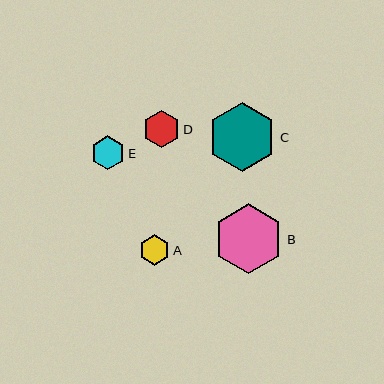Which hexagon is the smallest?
Hexagon A is the smallest with a size of approximately 30 pixels.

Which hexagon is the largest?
Hexagon B is the largest with a size of approximately 70 pixels.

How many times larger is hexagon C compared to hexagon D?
Hexagon C is approximately 1.9 times the size of hexagon D.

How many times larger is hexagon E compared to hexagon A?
Hexagon E is approximately 1.1 times the size of hexagon A.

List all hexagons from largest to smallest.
From largest to smallest: B, C, D, E, A.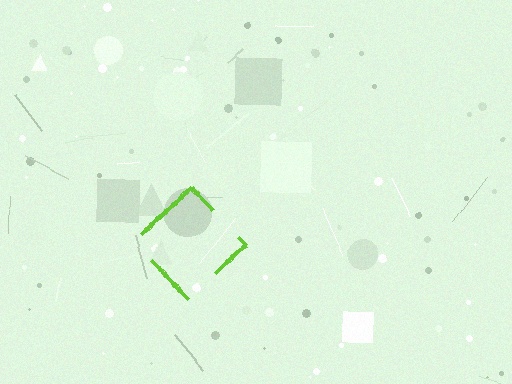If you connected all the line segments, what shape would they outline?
They would outline a diamond.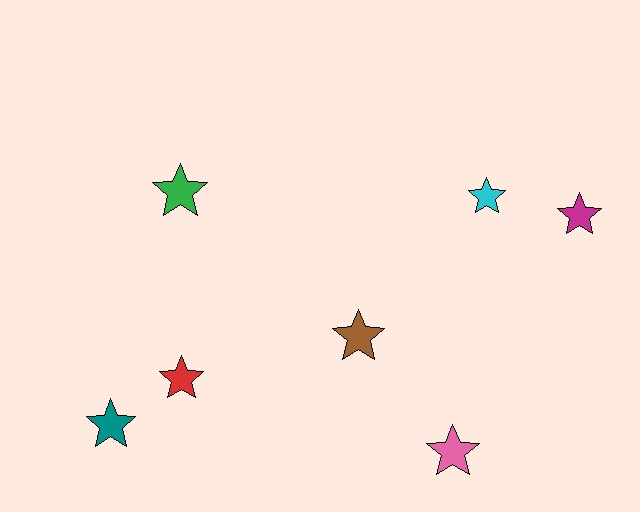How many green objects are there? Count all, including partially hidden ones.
There is 1 green object.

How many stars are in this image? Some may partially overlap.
There are 7 stars.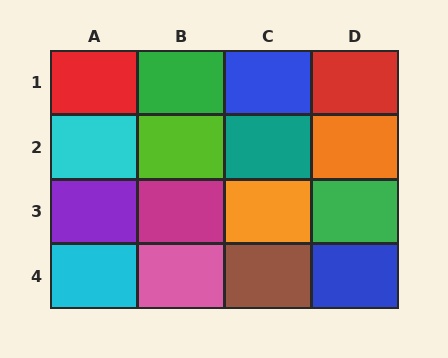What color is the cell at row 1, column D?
Red.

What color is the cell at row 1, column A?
Red.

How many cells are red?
2 cells are red.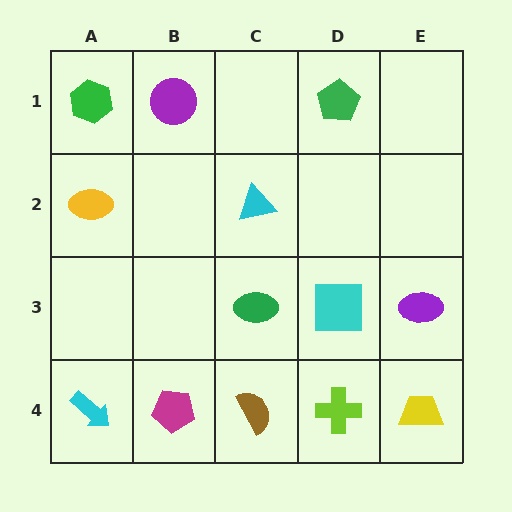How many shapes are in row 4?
5 shapes.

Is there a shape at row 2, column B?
No, that cell is empty.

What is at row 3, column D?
A cyan square.